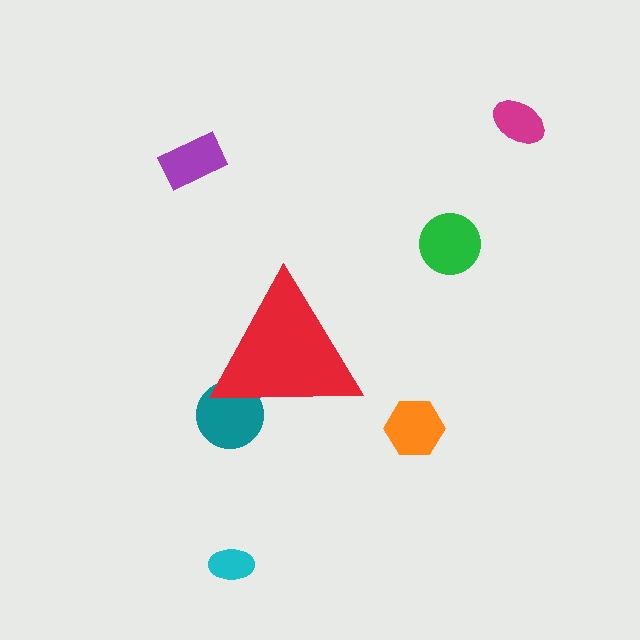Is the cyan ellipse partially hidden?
No, the cyan ellipse is fully visible.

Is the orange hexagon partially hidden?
No, the orange hexagon is fully visible.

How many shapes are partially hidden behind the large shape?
1 shape is partially hidden.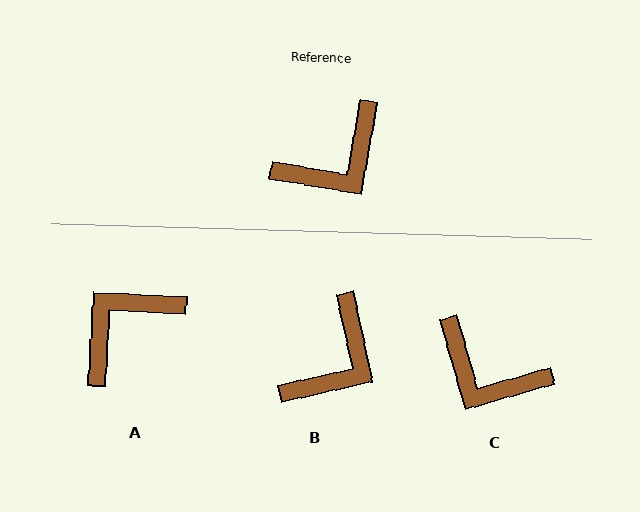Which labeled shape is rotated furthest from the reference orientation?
A, about 173 degrees away.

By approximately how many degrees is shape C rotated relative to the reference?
Approximately 64 degrees clockwise.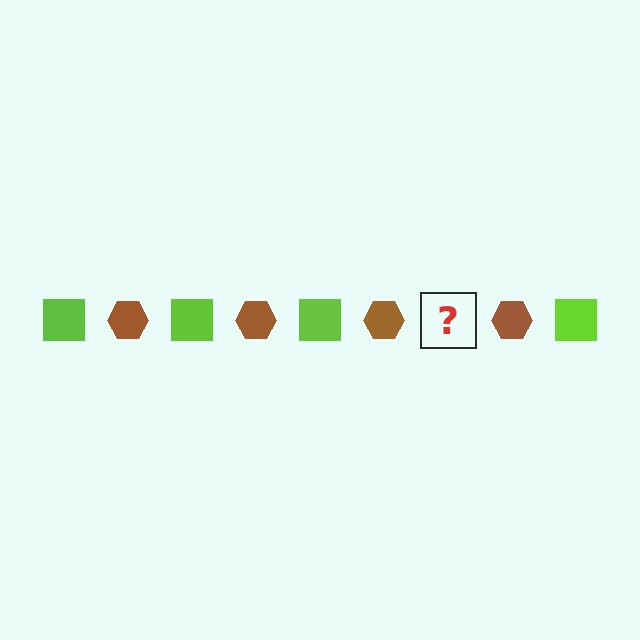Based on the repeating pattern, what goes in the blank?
The blank should be a lime square.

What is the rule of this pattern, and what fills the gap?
The rule is that the pattern alternates between lime square and brown hexagon. The gap should be filled with a lime square.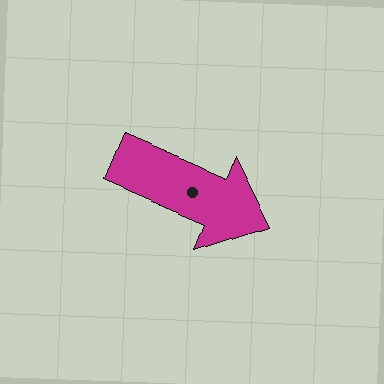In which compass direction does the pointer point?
Southeast.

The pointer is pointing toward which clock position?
Roughly 4 o'clock.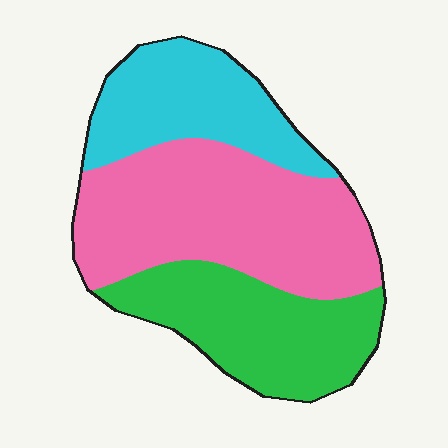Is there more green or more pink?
Pink.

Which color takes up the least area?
Cyan, at roughly 25%.